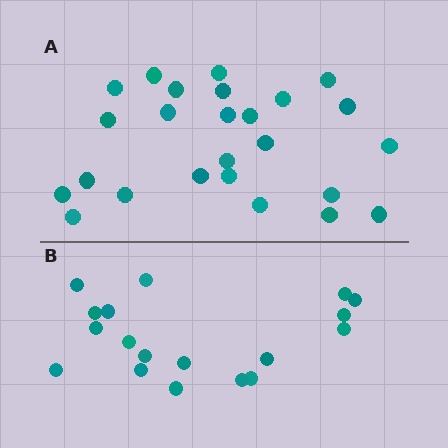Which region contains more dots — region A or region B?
Region A (the top region) has more dots.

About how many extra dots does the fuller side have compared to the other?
Region A has roughly 8 or so more dots than region B.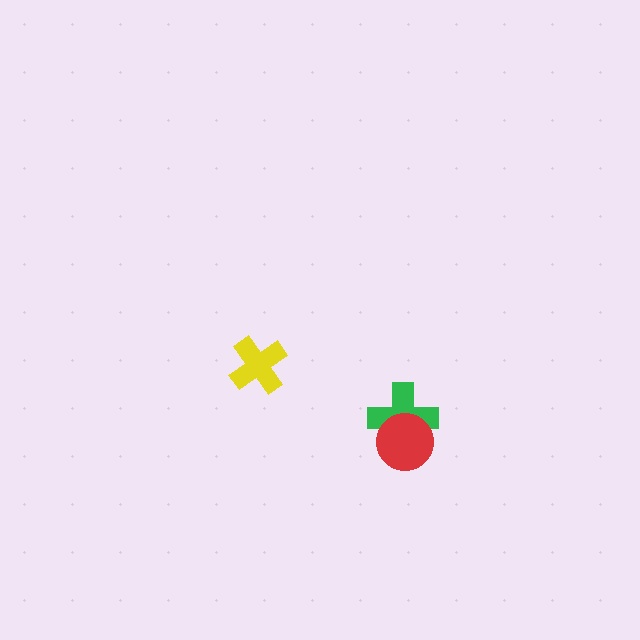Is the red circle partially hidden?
No, no other shape covers it.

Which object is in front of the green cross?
The red circle is in front of the green cross.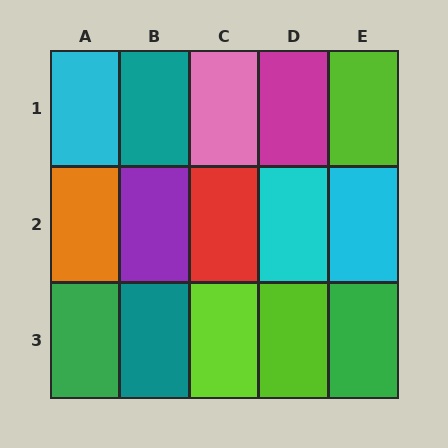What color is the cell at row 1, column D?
Magenta.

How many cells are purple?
1 cell is purple.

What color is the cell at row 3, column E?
Green.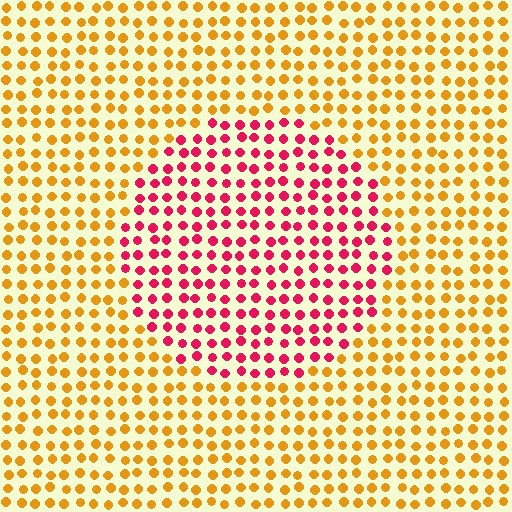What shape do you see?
I see a circle.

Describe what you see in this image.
The image is filled with small orange elements in a uniform arrangement. A circle-shaped region is visible where the elements are tinted to a slightly different hue, forming a subtle color boundary.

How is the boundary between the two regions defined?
The boundary is defined purely by a slight shift in hue (about 58 degrees). Spacing, size, and orientation are identical on both sides.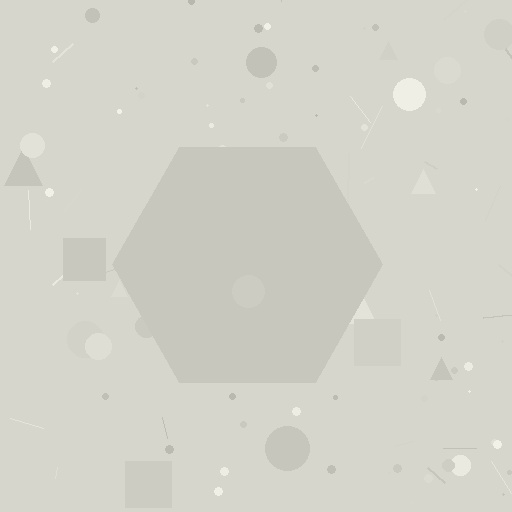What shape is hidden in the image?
A hexagon is hidden in the image.